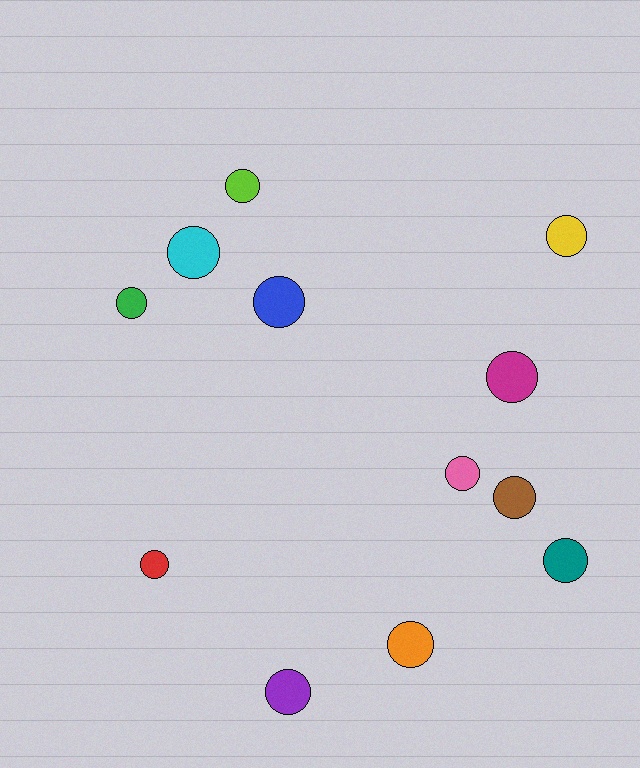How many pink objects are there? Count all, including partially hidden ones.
There is 1 pink object.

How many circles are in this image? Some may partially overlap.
There are 12 circles.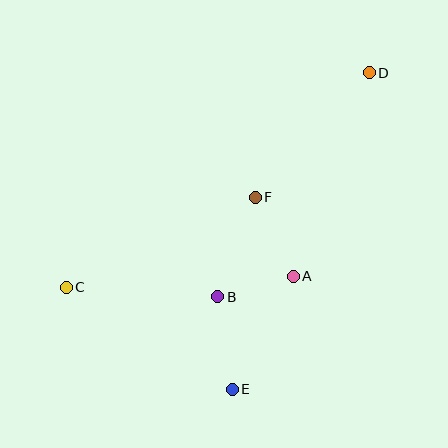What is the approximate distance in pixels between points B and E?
The distance between B and E is approximately 94 pixels.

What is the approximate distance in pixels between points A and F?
The distance between A and F is approximately 88 pixels.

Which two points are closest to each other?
Points A and B are closest to each other.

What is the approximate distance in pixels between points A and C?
The distance between A and C is approximately 227 pixels.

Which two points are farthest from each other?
Points C and D are farthest from each other.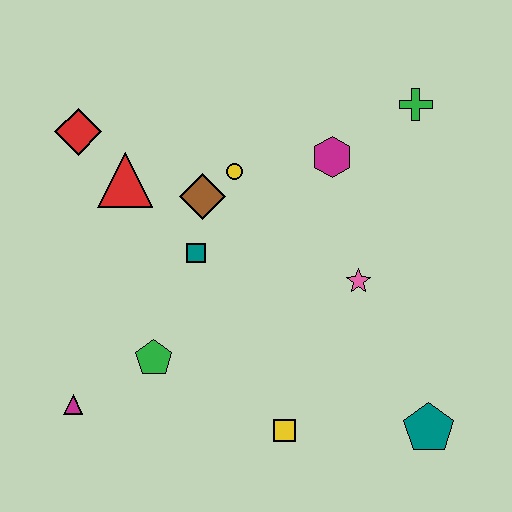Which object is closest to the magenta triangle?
The green pentagon is closest to the magenta triangle.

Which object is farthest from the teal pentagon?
The red diamond is farthest from the teal pentagon.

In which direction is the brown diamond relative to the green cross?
The brown diamond is to the left of the green cross.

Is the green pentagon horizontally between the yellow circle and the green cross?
No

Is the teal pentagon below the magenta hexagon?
Yes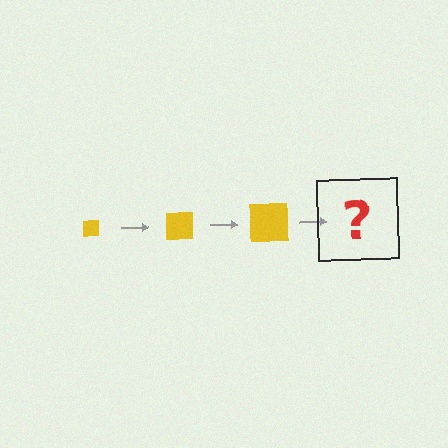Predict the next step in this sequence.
The next step is a yellow square, larger than the previous one.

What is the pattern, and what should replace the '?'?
The pattern is that the square gets progressively larger each step. The '?' should be a yellow square, larger than the previous one.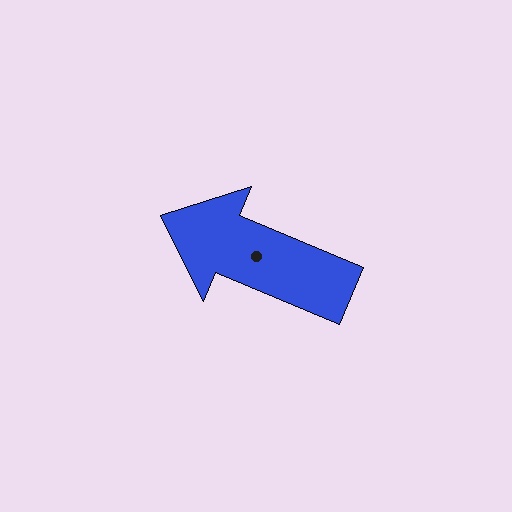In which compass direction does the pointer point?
Northwest.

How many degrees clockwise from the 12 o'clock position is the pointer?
Approximately 293 degrees.